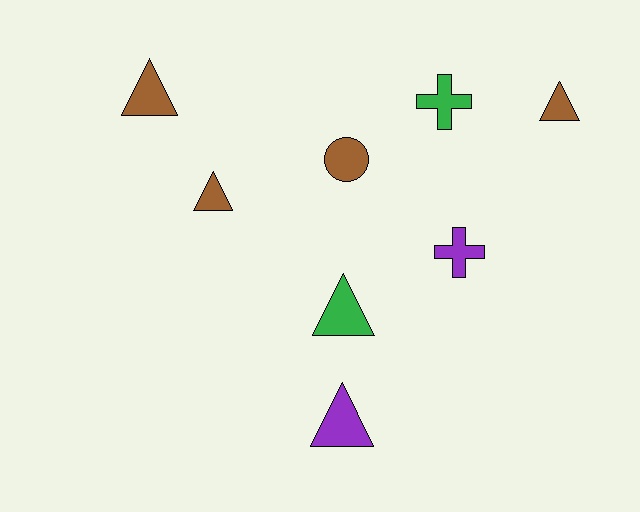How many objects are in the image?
There are 8 objects.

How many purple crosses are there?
There is 1 purple cross.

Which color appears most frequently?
Brown, with 4 objects.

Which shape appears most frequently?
Triangle, with 5 objects.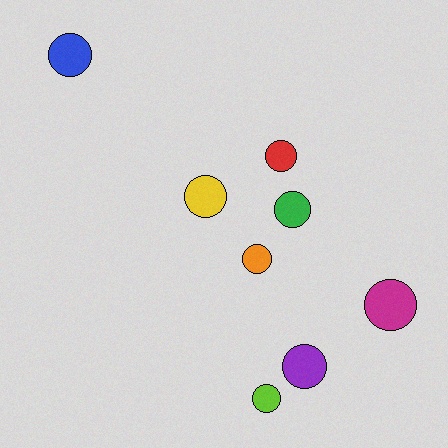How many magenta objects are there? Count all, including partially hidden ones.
There is 1 magenta object.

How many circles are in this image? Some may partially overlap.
There are 8 circles.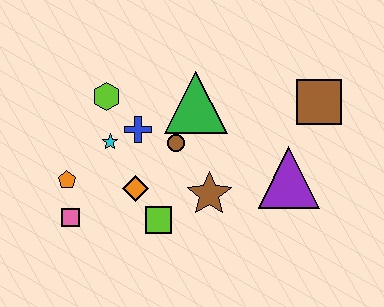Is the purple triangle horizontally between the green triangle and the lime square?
No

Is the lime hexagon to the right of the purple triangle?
No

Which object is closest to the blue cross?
The cyan star is closest to the blue cross.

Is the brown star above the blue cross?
No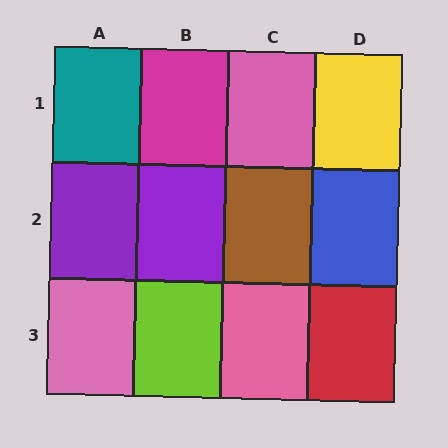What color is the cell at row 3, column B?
Lime.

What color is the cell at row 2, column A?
Purple.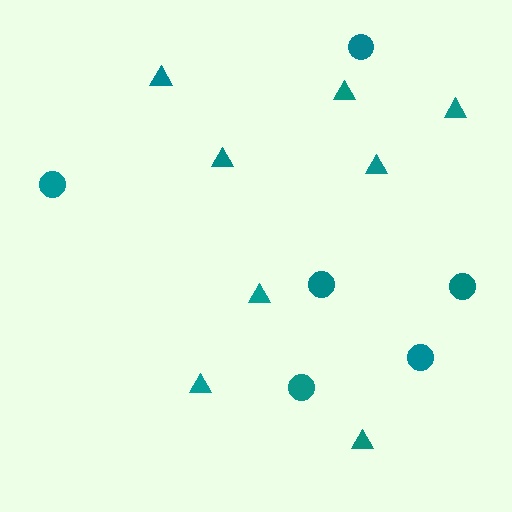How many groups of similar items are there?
There are 2 groups: one group of circles (6) and one group of triangles (8).